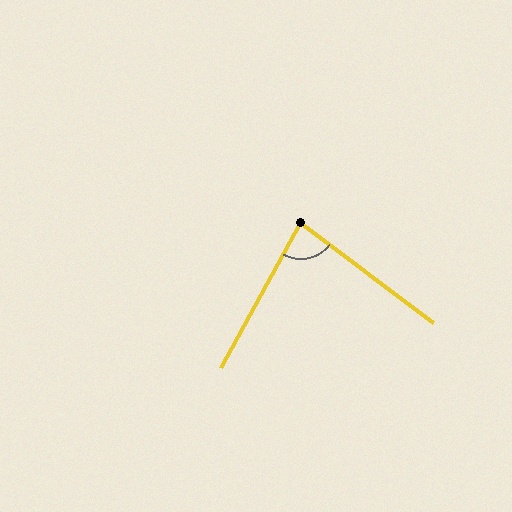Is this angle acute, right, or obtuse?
It is acute.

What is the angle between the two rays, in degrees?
Approximately 82 degrees.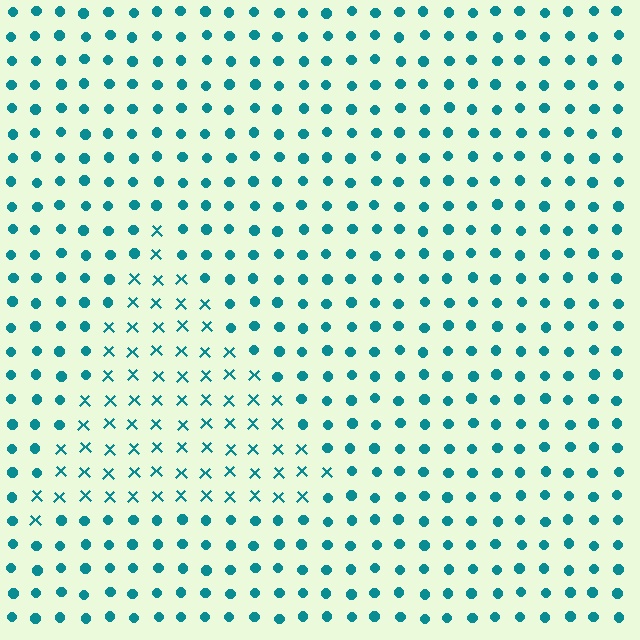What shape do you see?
I see a triangle.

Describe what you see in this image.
The image is filled with small teal elements arranged in a uniform grid. A triangle-shaped region contains X marks, while the surrounding area contains circles. The boundary is defined purely by the change in element shape.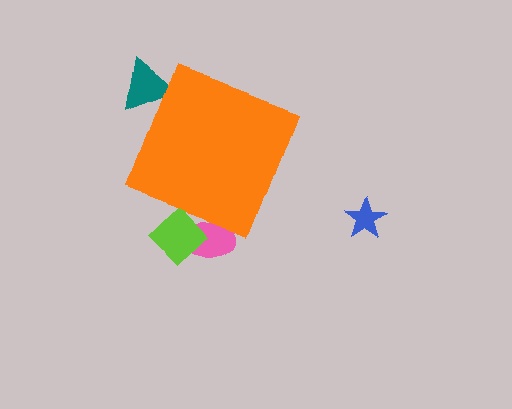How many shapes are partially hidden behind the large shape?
3 shapes are partially hidden.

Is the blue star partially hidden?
No, the blue star is fully visible.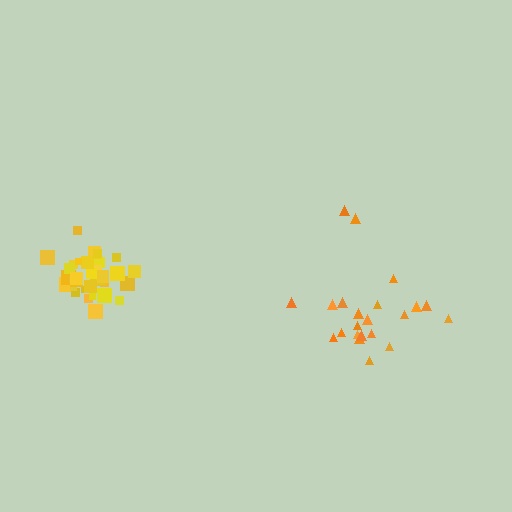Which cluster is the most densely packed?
Yellow.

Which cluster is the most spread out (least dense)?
Orange.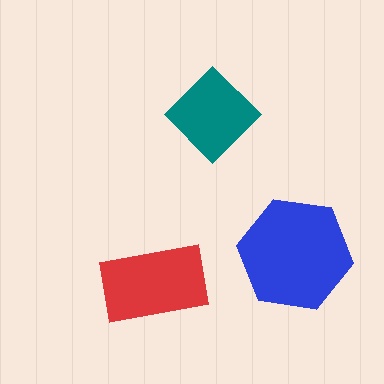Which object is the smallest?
The teal diamond.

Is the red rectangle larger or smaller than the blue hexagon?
Smaller.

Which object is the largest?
The blue hexagon.